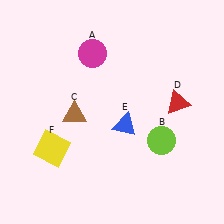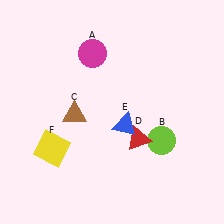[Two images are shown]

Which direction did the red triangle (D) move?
The red triangle (D) moved left.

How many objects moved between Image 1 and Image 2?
1 object moved between the two images.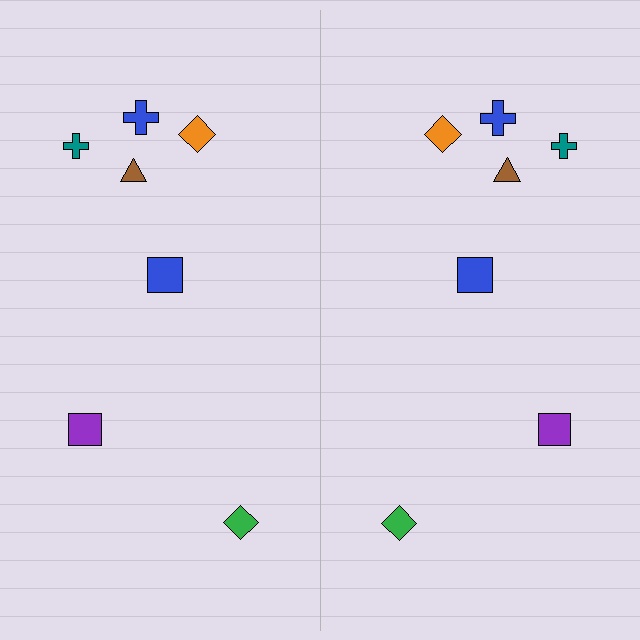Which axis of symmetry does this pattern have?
The pattern has a vertical axis of symmetry running through the center of the image.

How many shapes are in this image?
There are 14 shapes in this image.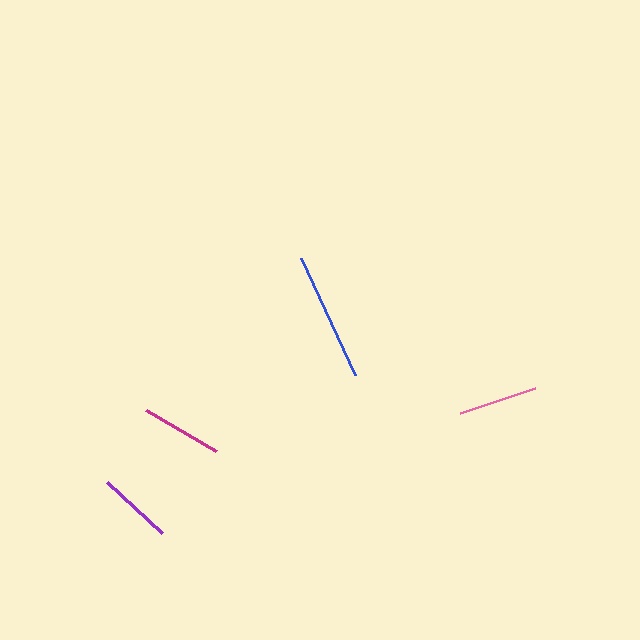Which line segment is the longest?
The blue line is the longest at approximately 128 pixels.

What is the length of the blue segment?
The blue segment is approximately 128 pixels long.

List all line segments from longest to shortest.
From longest to shortest: blue, magenta, pink, purple.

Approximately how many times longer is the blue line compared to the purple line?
The blue line is approximately 1.7 times the length of the purple line.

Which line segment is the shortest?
The purple line is the shortest at approximately 75 pixels.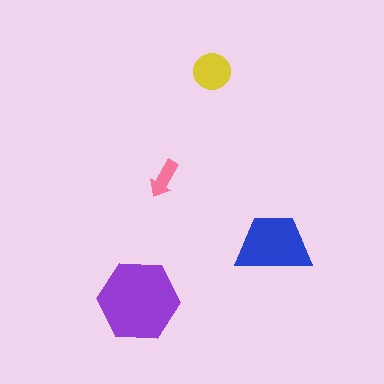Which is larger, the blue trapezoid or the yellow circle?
The blue trapezoid.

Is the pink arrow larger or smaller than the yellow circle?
Smaller.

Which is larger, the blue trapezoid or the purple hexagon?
The purple hexagon.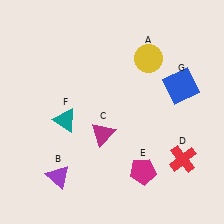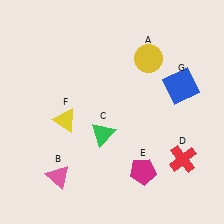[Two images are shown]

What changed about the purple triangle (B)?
In Image 1, B is purple. In Image 2, it changed to pink.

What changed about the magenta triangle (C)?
In Image 1, C is magenta. In Image 2, it changed to green.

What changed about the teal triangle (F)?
In Image 1, F is teal. In Image 2, it changed to yellow.